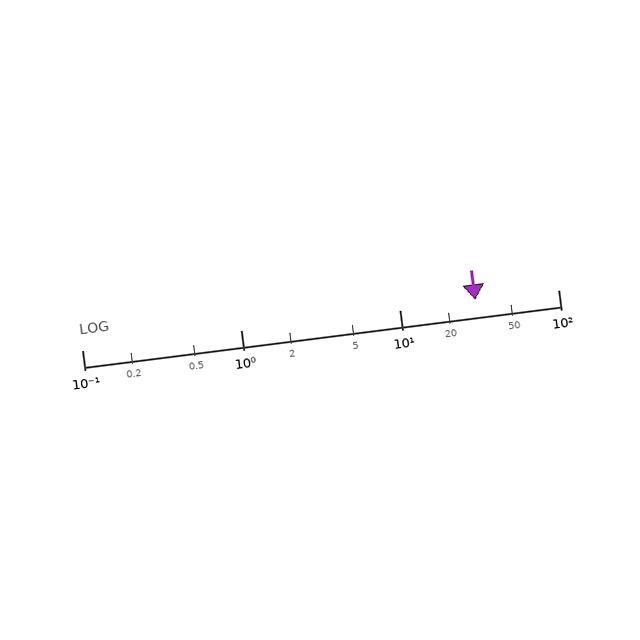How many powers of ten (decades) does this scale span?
The scale spans 3 decades, from 0.1 to 100.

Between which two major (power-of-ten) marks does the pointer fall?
The pointer is between 10 and 100.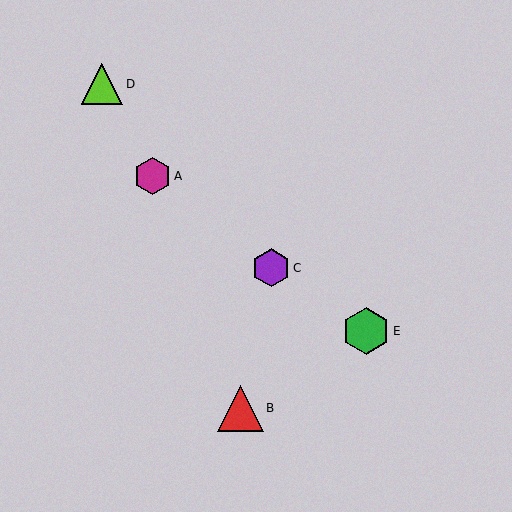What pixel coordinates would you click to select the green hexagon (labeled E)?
Click at (366, 331) to select the green hexagon E.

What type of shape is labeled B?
Shape B is a red triangle.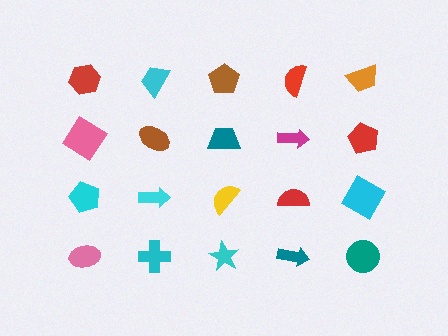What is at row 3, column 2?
A cyan arrow.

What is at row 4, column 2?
A cyan cross.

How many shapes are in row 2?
5 shapes.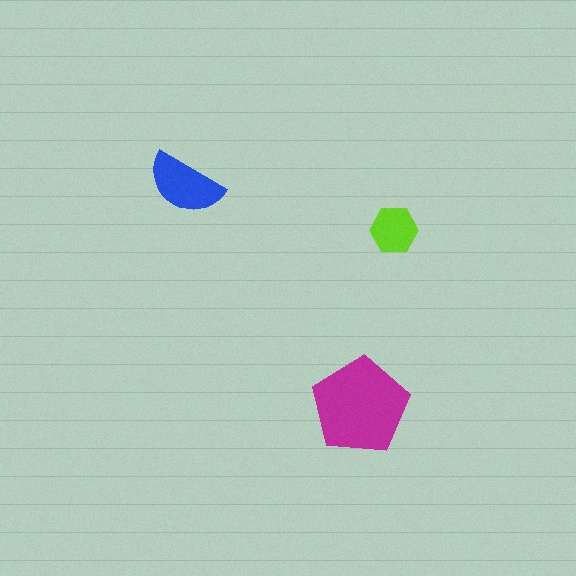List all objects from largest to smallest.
The magenta pentagon, the blue semicircle, the lime hexagon.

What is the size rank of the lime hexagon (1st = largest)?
3rd.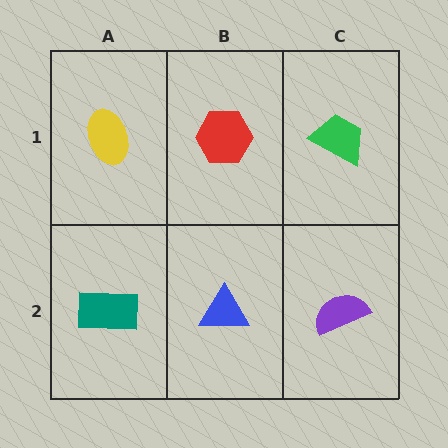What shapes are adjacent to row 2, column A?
A yellow ellipse (row 1, column A), a blue triangle (row 2, column B).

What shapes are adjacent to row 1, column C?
A purple semicircle (row 2, column C), a red hexagon (row 1, column B).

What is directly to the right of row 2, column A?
A blue triangle.